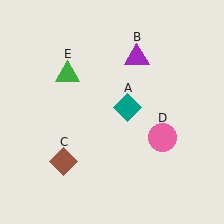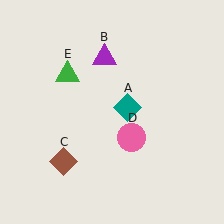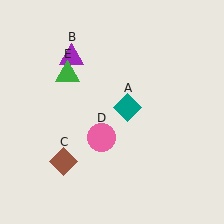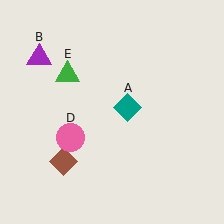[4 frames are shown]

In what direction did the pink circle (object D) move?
The pink circle (object D) moved left.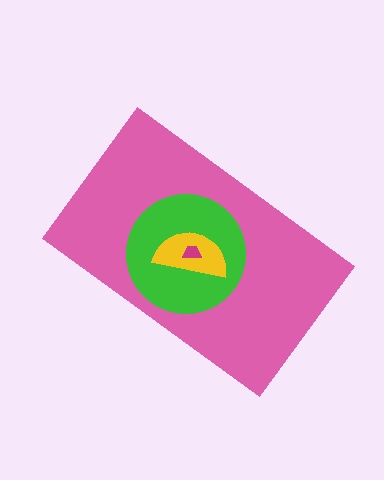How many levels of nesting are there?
4.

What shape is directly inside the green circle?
The yellow semicircle.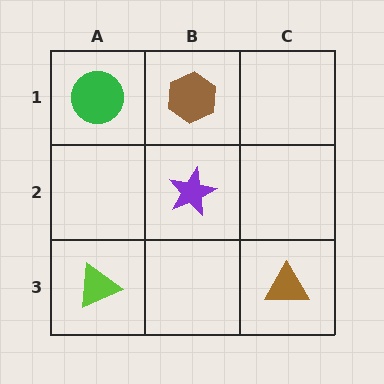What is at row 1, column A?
A green circle.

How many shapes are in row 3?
2 shapes.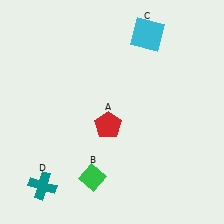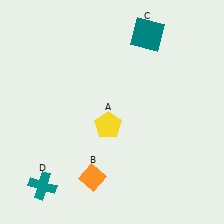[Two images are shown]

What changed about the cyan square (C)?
In Image 1, C is cyan. In Image 2, it changed to teal.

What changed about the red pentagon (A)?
In Image 1, A is red. In Image 2, it changed to yellow.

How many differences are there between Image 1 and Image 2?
There are 3 differences between the two images.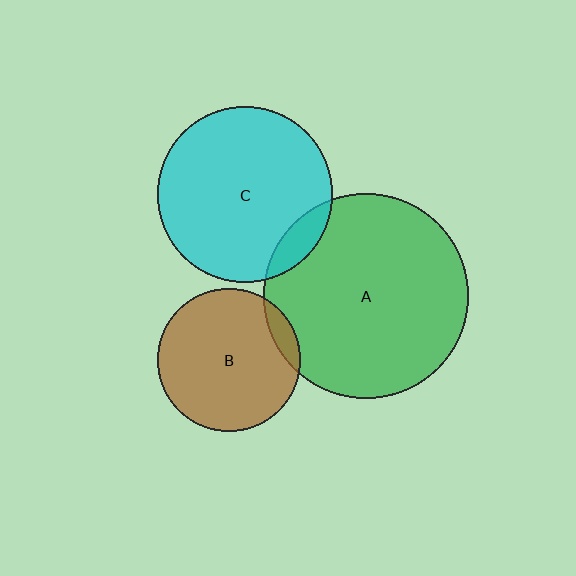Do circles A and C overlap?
Yes.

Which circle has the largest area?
Circle A (green).